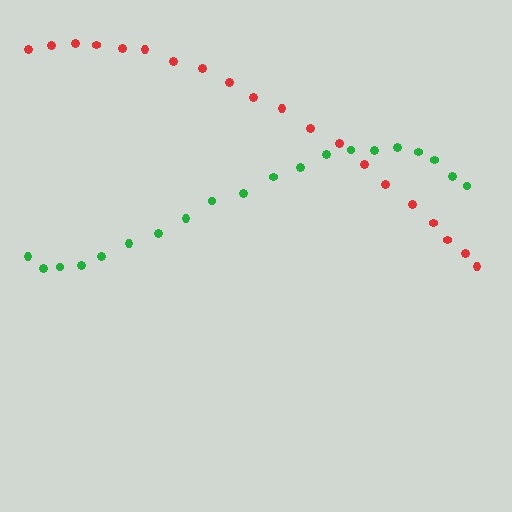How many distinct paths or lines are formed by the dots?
There are 2 distinct paths.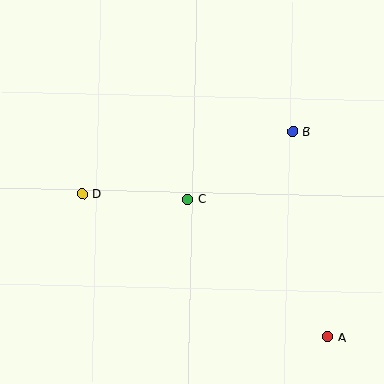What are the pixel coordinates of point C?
Point C is at (188, 199).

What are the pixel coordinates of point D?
Point D is at (82, 194).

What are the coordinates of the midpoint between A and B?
The midpoint between A and B is at (310, 234).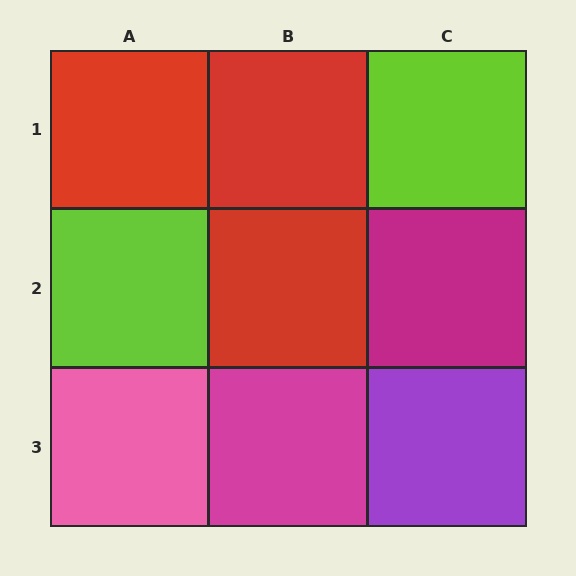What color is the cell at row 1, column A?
Red.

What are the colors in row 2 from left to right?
Lime, red, magenta.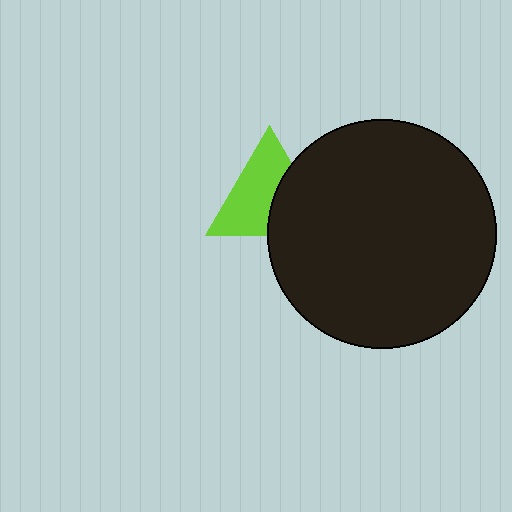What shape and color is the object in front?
The object in front is a black circle.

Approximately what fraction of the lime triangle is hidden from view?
Roughly 39% of the lime triangle is hidden behind the black circle.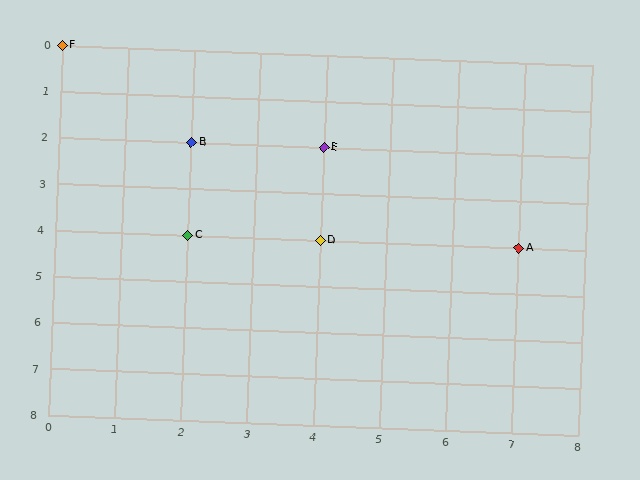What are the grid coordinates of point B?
Point B is at grid coordinates (2, 2).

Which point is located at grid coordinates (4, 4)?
Point D is at (4, 4).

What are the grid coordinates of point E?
Point E is at grid coordinates (4, 2).